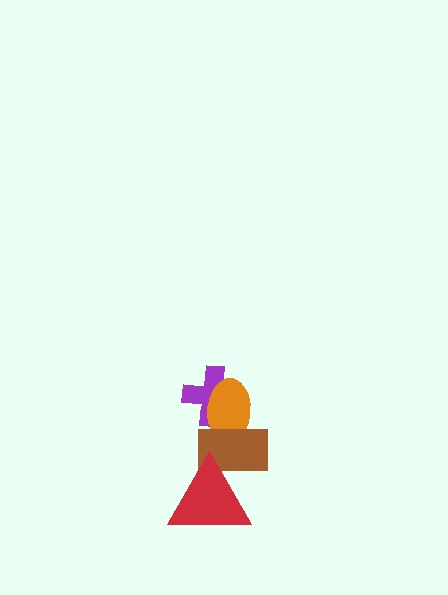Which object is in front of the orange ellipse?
The brown rectangle is in front of the orange ellipse.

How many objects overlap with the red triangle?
1 object overlaps with the red triangle.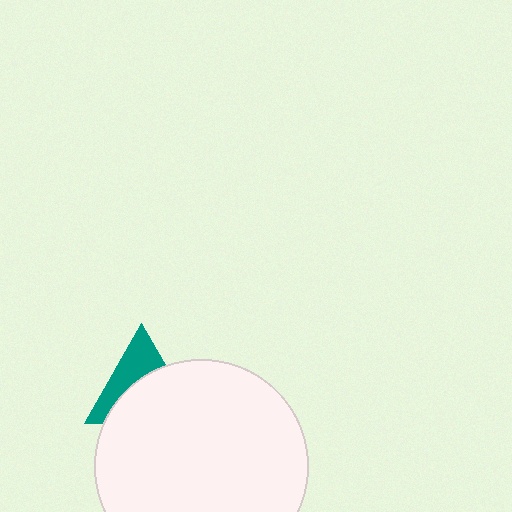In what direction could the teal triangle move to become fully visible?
The teal triangle could move up. That would shift it out from behind the white circle entirely.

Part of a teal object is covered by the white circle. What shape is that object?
It is a triangle.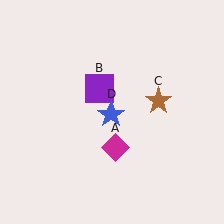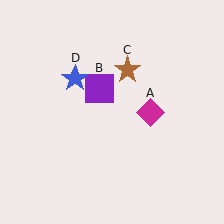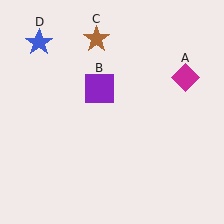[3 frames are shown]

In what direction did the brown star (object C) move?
The brown star (object C) moved up and to the left.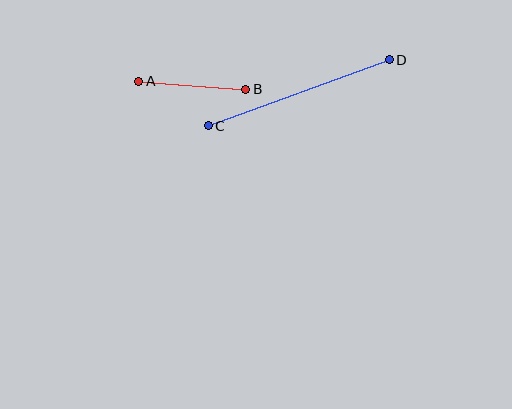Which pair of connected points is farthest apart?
Points C and D are farthest apart.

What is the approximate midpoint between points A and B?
The midpoint is at approximately (192, 85) pixels.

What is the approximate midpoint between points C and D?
The midpoint is at approximately (299, 93) pixels.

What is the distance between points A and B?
The distance is approximately 108 pixels.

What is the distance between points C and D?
The distance is approximately 192 pixels.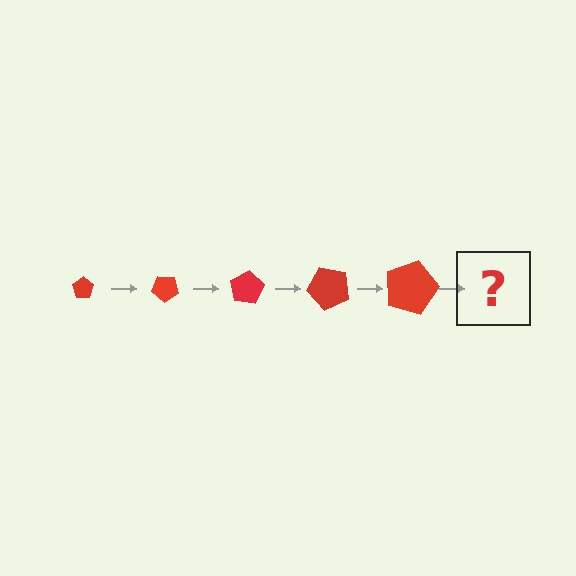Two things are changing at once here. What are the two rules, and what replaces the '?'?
The two rules are that the pentagon grows larger each step and it rotates 40 degrees each step. The '?' should be a pentagon, larger than the previous one and rotated 200 degrees from the start.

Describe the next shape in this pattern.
It should be a pentagon, larger than the previous one and rotated 200 degrees from the start.